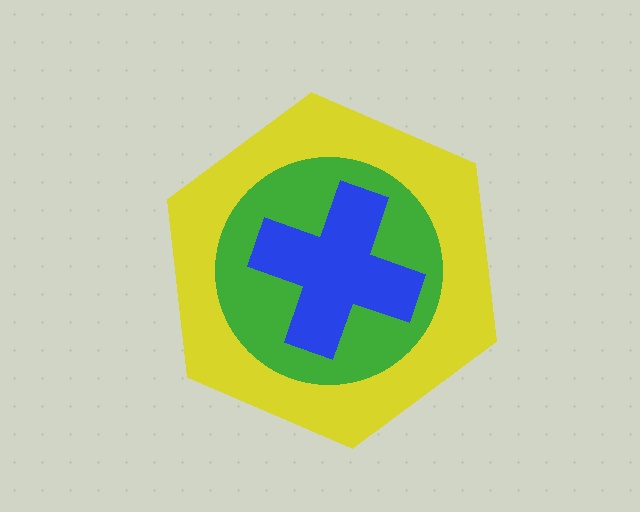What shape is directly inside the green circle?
The blue cross.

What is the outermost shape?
The yellow hexagon.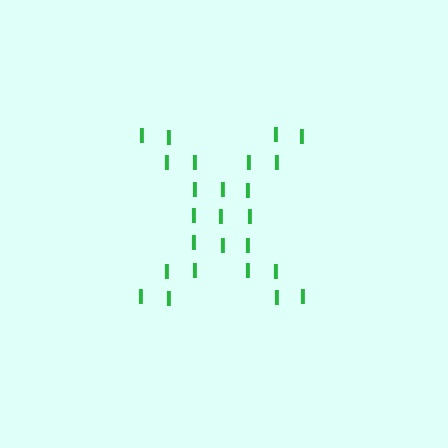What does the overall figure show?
The overall figure shows the letter X.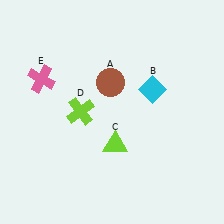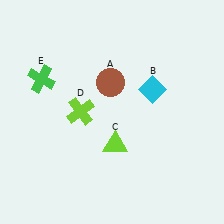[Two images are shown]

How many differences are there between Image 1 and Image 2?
There is 1 difference between the two images.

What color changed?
The cross (E) changed from pink in Image 1 to green in Image 2.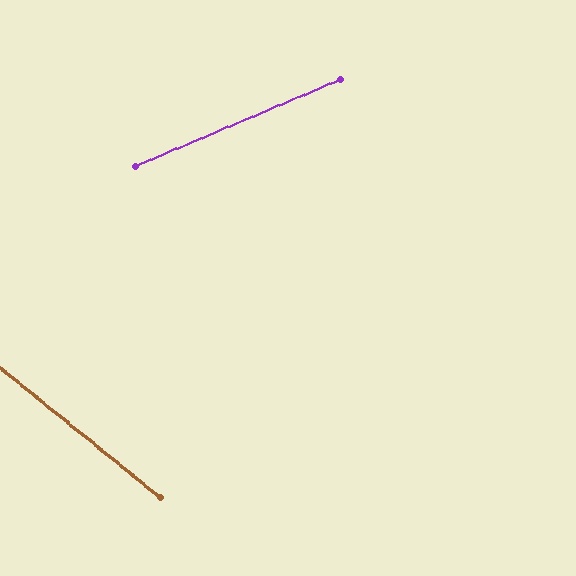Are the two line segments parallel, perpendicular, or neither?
Neither parallel nor perpendicular — they differ by about 62°.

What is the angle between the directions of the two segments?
Approximately 62 degrees.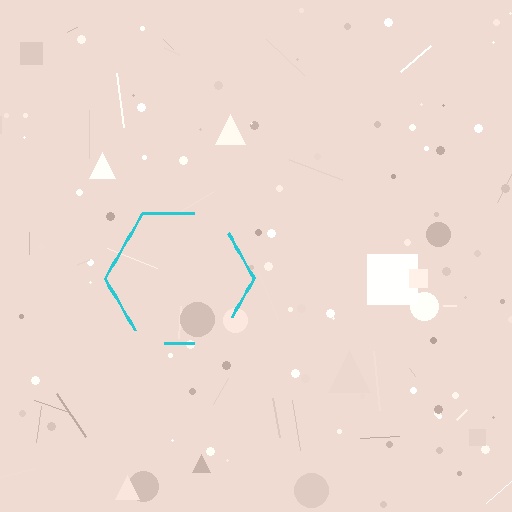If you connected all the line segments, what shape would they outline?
They would outline a hexagon.